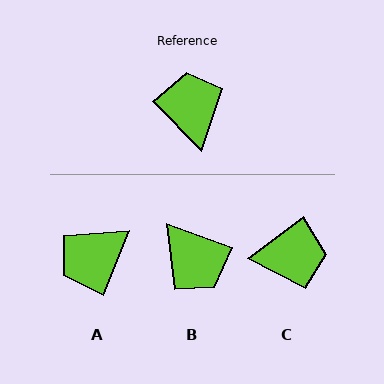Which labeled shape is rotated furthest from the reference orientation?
B, about 155 degrees away.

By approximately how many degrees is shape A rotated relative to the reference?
Approximately 113 degrees counter-clockwise.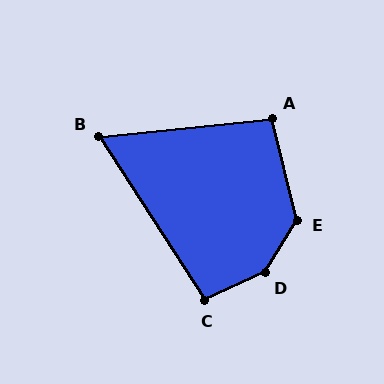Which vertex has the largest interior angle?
D, at approximately 146 degrees.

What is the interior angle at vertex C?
Approximately 99 degrees (obtuse).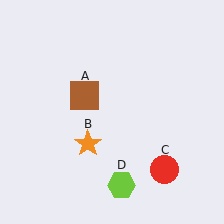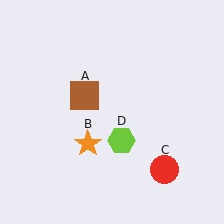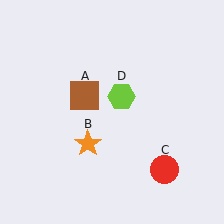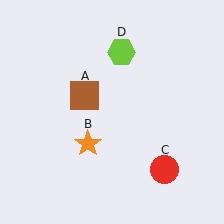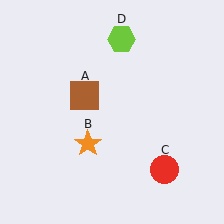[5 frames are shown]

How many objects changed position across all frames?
1 object changed position: lime hexagon (object D).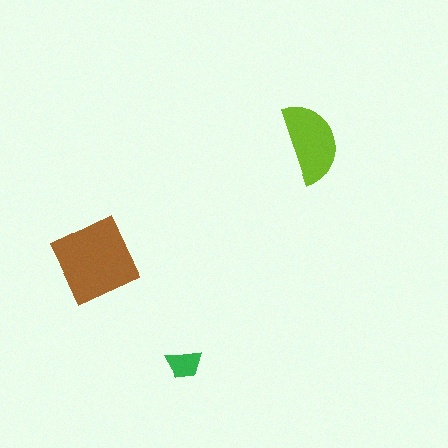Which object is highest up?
The lime semicircle is topmost.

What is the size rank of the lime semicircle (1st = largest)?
2nd.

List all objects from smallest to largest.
The green trapezoid, the lime semicircle, the brown square.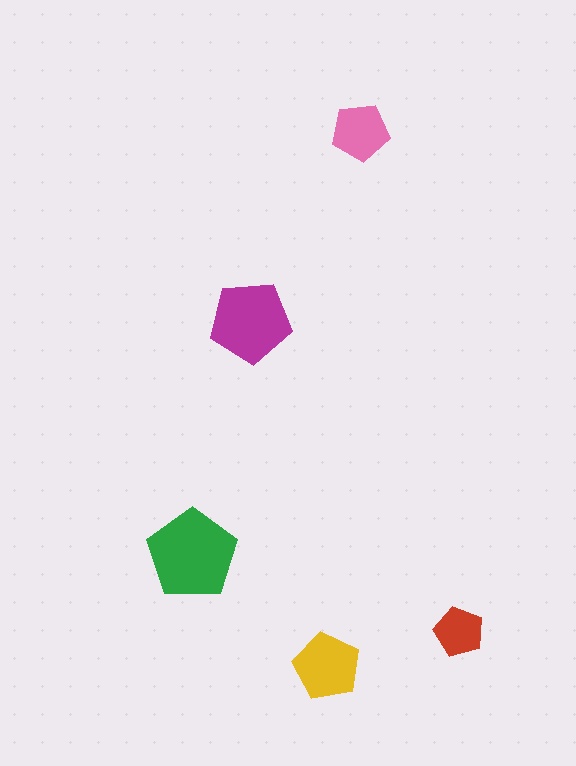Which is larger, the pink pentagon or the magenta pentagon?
The magenta one.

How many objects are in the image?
There are 5 objects in the image.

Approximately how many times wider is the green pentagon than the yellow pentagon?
About 1.5 times wider.